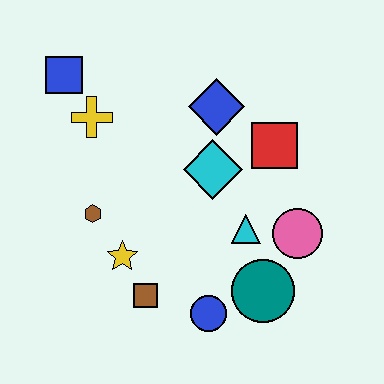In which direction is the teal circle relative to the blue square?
The teal circle is below the blue square.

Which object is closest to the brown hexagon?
The yellow star is closest to the brown hexagon.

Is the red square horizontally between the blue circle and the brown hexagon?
No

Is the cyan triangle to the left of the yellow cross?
No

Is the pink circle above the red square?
No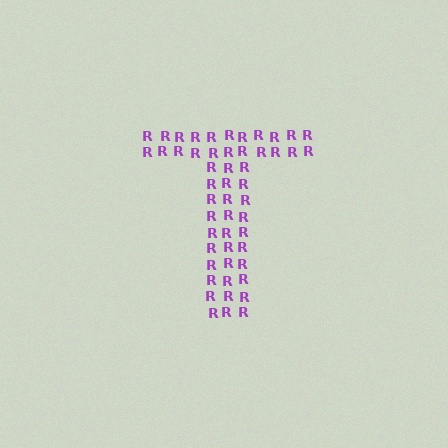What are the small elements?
The small elements are letter R's.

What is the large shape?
The large shape is the letter T.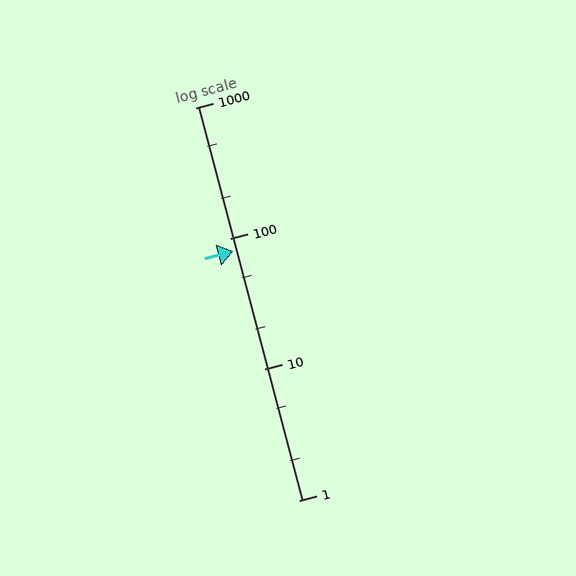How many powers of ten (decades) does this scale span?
The scale spans 3 decades, from 1 to 1000.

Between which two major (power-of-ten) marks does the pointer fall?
The pointer is between 10 and 100.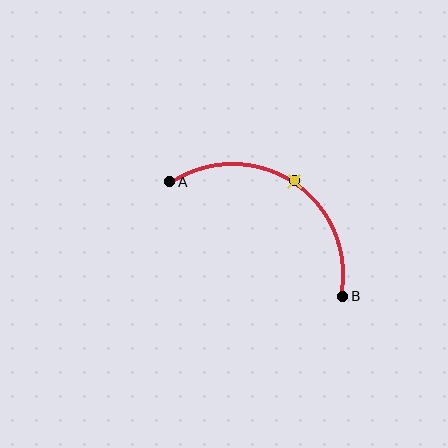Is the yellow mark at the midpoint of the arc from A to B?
Yes. The yellow mark lies on the arc at equal arc-length from both A and B — it is the arc midpoint.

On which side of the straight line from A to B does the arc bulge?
The arc bulges above the straight line connecting A and B.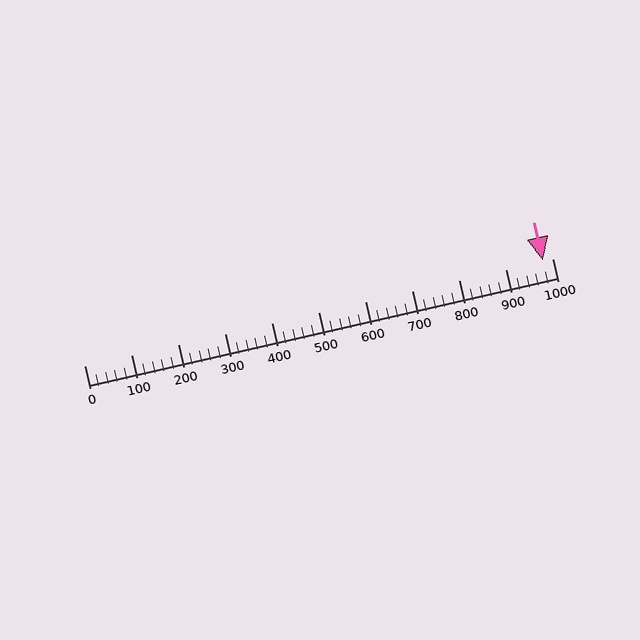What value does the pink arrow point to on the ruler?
The pink arrow points to approximately 980.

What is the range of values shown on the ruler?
The ruler shows values from 0 to 1000.